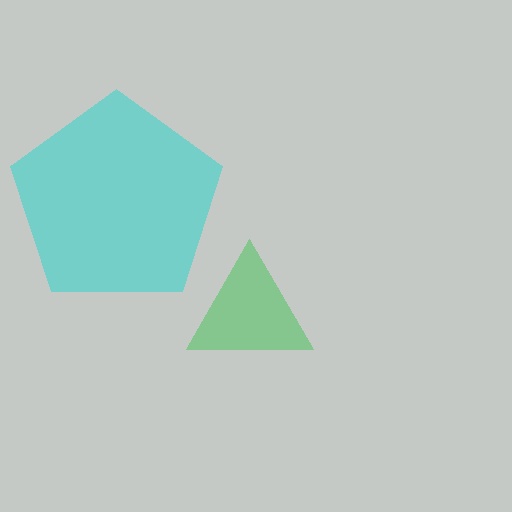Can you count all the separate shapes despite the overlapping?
Yes, there are 2 separate shapes.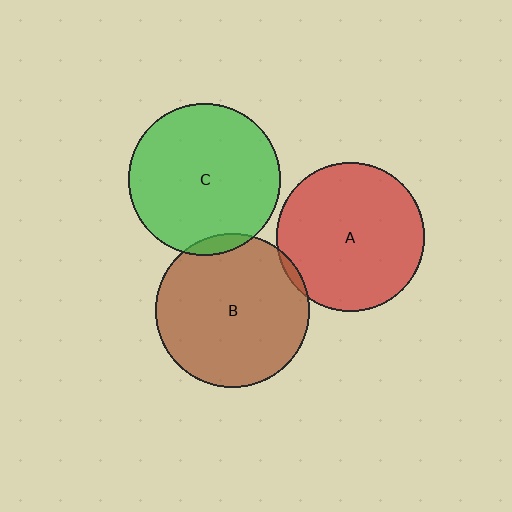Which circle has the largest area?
Circle B (brown).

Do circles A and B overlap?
Yes.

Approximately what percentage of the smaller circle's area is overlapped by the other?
Approximately 5%.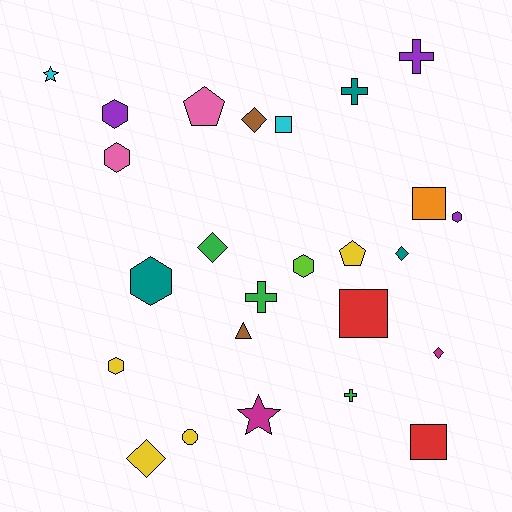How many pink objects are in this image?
There are 2 pink objects.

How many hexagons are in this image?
There are 6 hexagons.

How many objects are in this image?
There are 25 objects.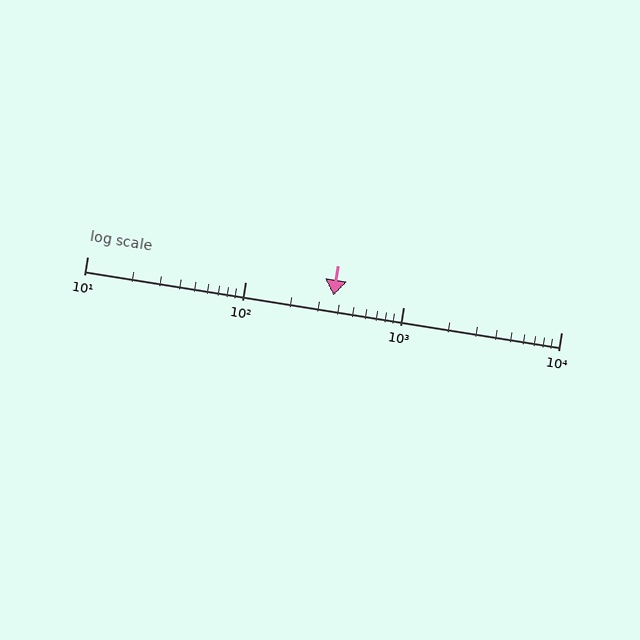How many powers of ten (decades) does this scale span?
The scale spans 3 decades, from 10 to 10000.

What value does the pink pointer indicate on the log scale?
The pointer indicates approximately 360.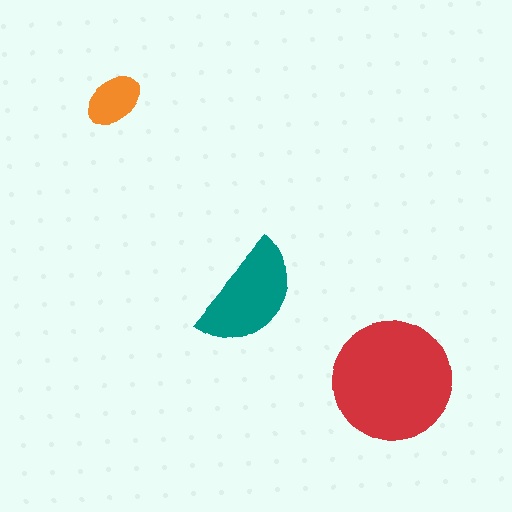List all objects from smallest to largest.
The orange ellipse, the teal semicircle, the red circle.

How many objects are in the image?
There are 3 objects in the image.